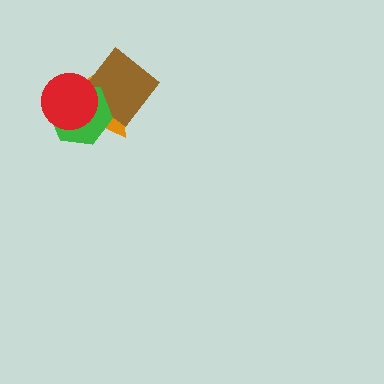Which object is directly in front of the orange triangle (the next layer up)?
The brown diamond is directly in front of the orange triangle.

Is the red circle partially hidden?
No, no other shape covers it.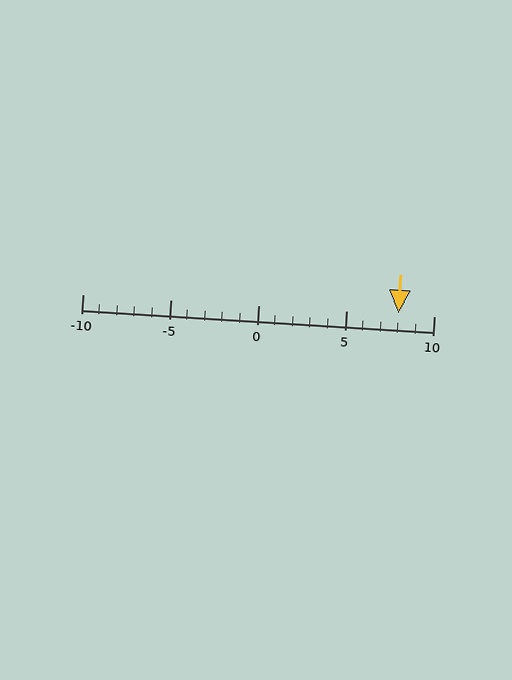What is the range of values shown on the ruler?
The ruler shows values from -10 to 10.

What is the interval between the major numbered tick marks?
The major tick marks are spaced 5 units apart.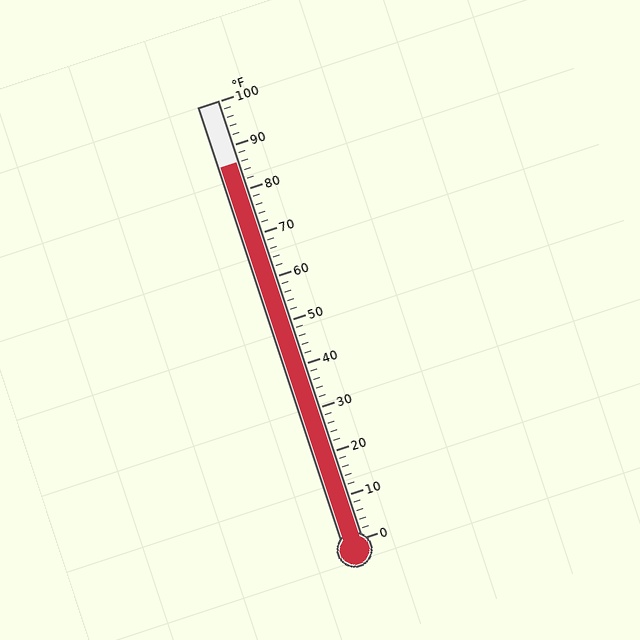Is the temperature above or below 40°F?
The temperature is above 40°F.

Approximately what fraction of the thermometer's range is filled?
The thermometer is filled to approximately 85% of its range.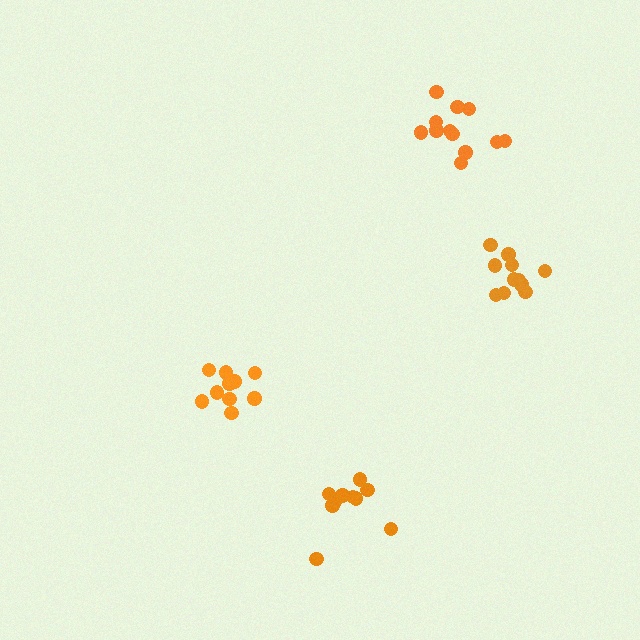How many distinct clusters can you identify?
There are 4 distinct clusters.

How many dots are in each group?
Group 1: 12 dots, Group 2: 11 dots, Group 3: 10 dots, Group 4: 10 dots (43 total).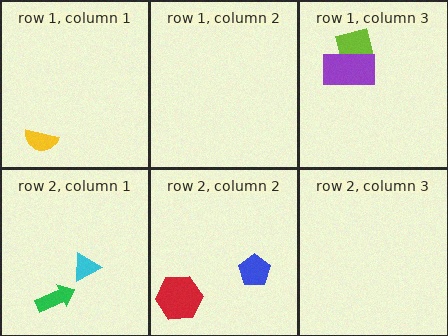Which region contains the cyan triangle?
The row 2, column 1 region.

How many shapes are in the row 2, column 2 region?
2.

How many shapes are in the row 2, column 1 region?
2.